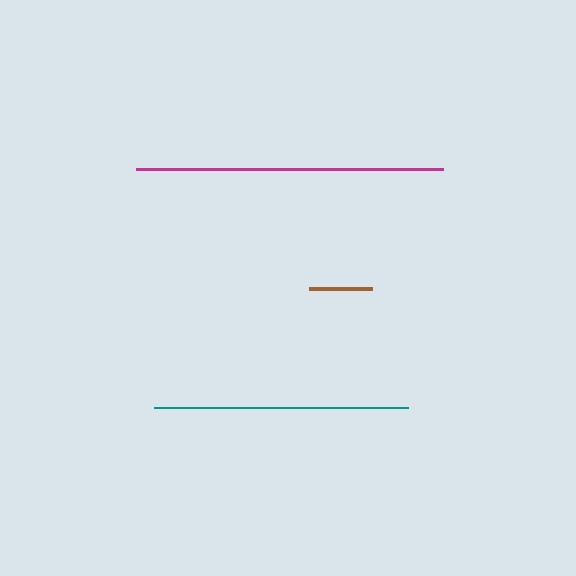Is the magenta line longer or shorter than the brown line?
The magenta line is longer than the brown line.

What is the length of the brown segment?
The brown segment is approximately 63 pixels long.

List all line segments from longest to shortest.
From longest to shortest: magenta, teal, brown.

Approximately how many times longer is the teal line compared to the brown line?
The teal line is approximately 4.0 times the length of the brown line.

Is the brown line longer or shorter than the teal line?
The teal line is longer than the brown line.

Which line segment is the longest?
The magenta line is the longest at approximately 307 pixels.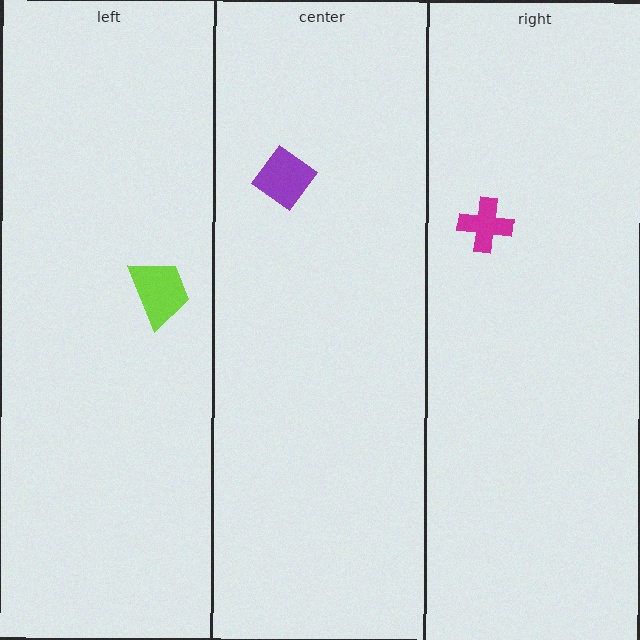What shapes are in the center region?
The purple diamond.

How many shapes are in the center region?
1.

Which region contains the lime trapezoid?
The left region.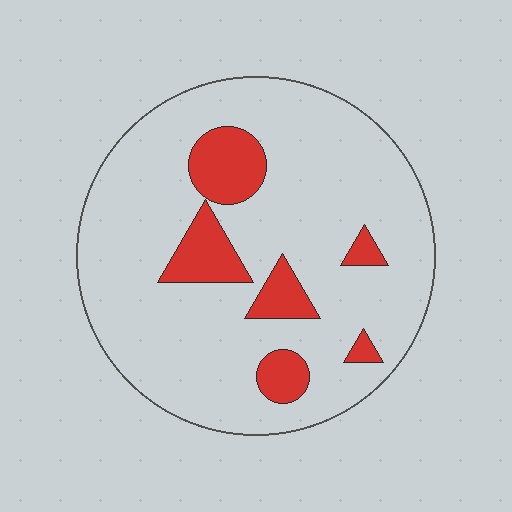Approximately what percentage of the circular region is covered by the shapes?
Approximately 15%.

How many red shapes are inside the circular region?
6.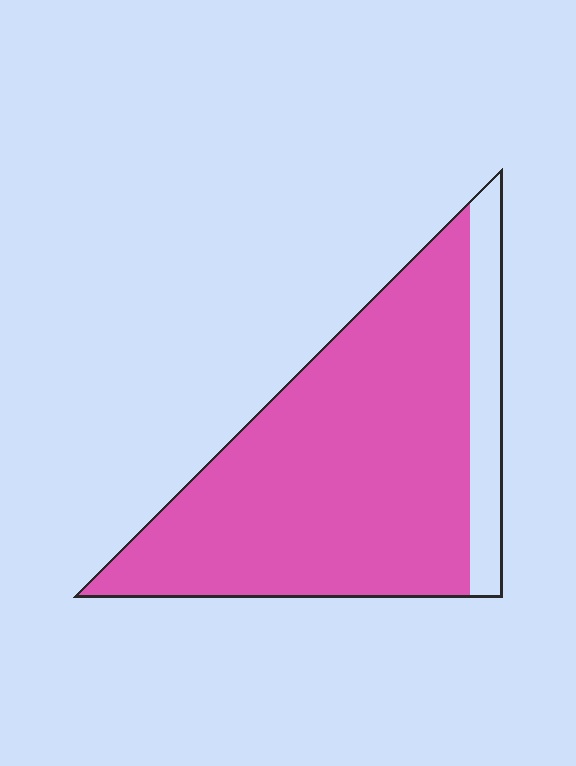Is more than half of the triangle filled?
Yes.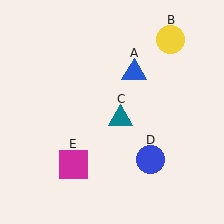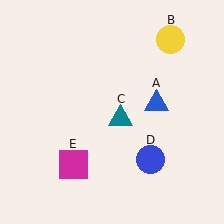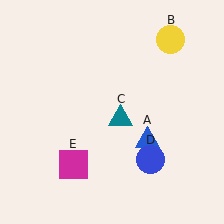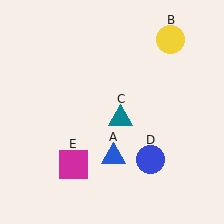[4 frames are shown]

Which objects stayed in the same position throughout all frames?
Yellow circle (object B) and teal triangle (object C) and blue circle (object D) and magenta square (object E) remained stationary.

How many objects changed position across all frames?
1 object changed position: blue triangle (object A).